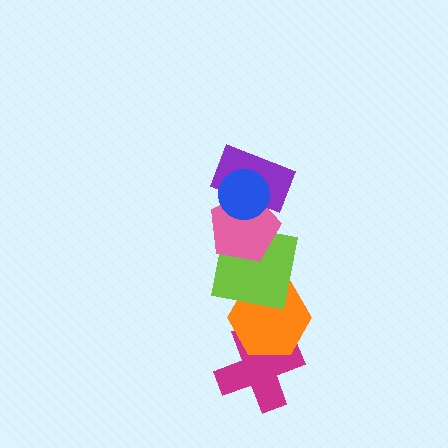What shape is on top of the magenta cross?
The orange hexagon is on top of the magenta cross.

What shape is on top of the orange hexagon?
The lime square is on top of the orange hexagon.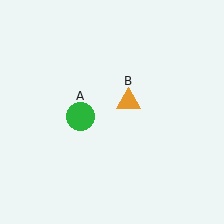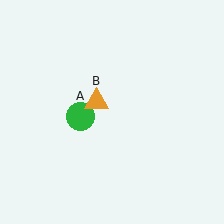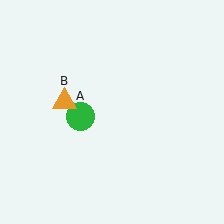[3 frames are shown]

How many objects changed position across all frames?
1 object changed position: orange triangle (object B).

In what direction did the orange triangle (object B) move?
The orange triangle (object B) moved left.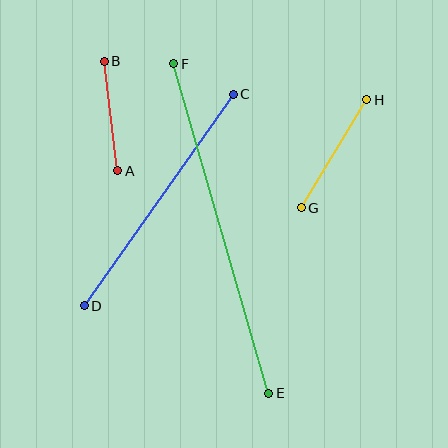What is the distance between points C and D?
The distance is approximately 259 pixels.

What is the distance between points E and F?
The distance is approximately 343 pixels.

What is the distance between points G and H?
The distance is approximately 126 pixels.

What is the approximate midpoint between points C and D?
The midpoint is at approximately (159, 200) pixels.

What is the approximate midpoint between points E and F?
The midpoint is at approximately (221, 229) pixels.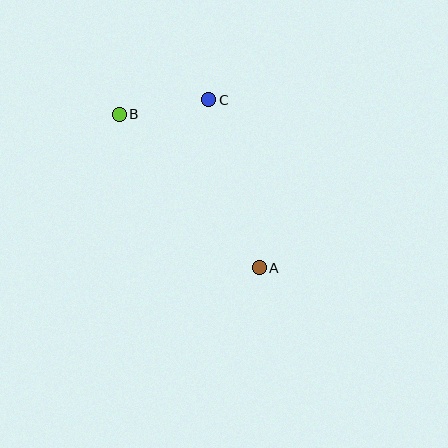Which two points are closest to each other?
Points B and C are closest to each other.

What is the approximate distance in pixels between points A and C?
The distance between A and C is approximately 175 pixels.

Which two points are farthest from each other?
Points A and B are farthest from each other.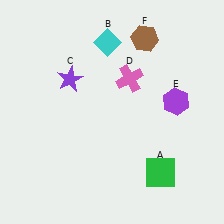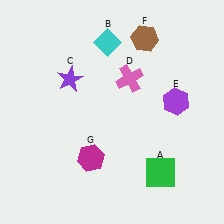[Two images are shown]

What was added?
A magenta hexagon (G) was added in Image 2.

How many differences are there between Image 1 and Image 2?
There is 1 difference between the two images.